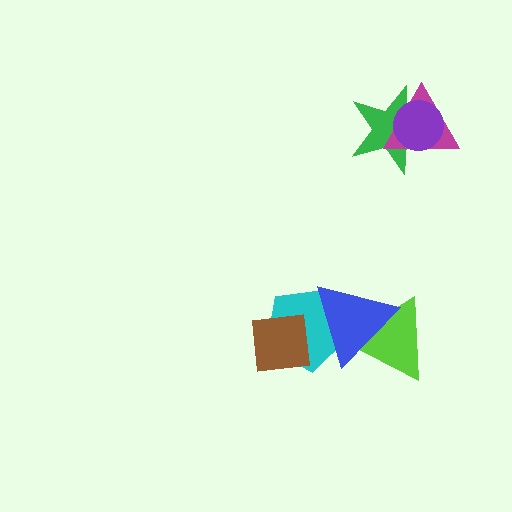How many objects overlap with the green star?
2 objects overlap with the green star.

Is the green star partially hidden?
Yes, it is partially covered by another shape.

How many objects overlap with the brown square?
1 object overlaps with the brown square.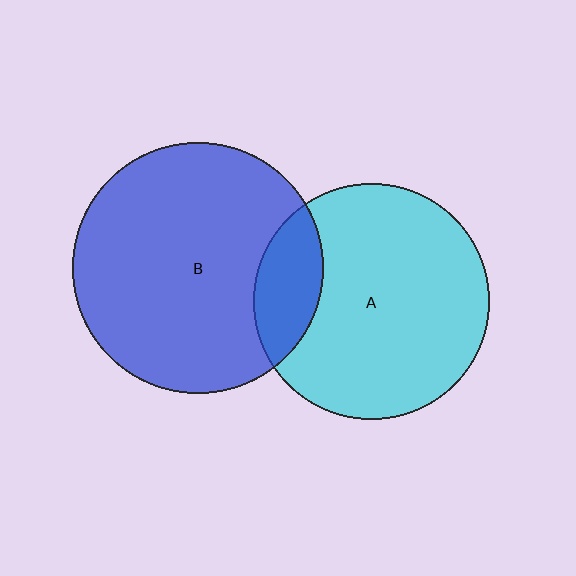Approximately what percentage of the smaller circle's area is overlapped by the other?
Approximately 20%.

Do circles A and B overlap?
Yes.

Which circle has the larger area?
Circle B (blue).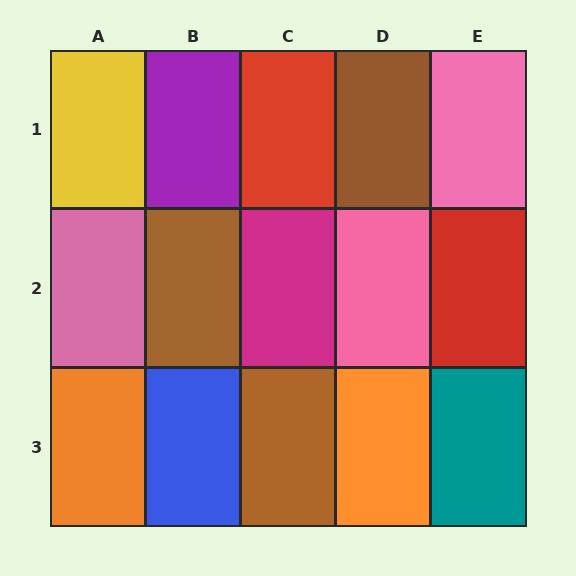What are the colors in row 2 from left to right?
Pink, brown, magenta, pink, red.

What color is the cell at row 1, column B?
Purple.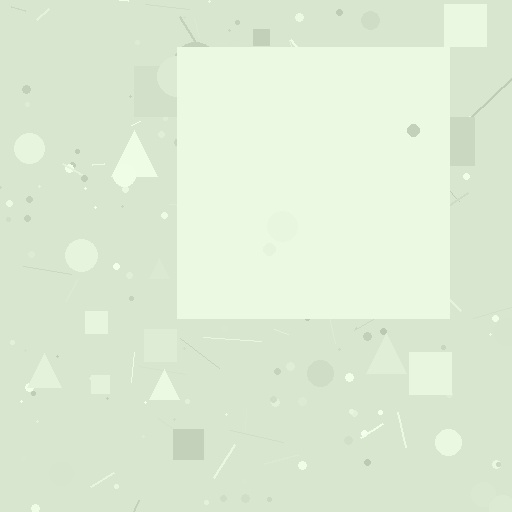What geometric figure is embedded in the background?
A square is embedded in the background.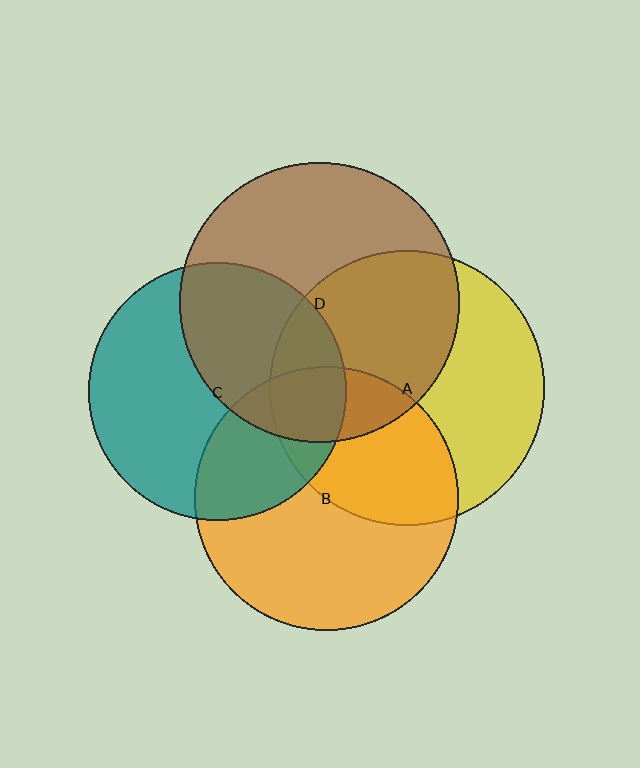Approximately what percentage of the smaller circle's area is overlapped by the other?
Approximately 20%.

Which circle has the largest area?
Circle D (brown).